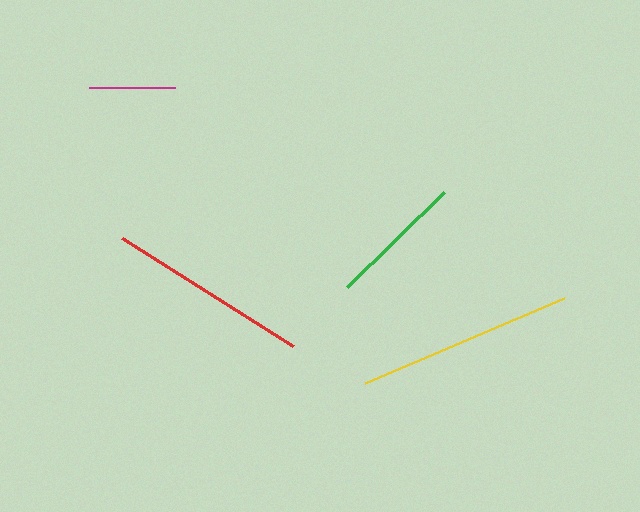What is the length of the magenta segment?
The magenta segment is approximately 86 pixels long.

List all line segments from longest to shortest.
From longest to shortest: yellow, red, green, magenta.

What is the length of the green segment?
The green segment is approximately 136 pixels long.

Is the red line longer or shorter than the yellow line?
The yellow line is longer than the red line.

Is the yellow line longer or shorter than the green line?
The yellow line is longer than the green line.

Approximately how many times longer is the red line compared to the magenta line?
The red line is approximately 2.4 times the length of the magenta line.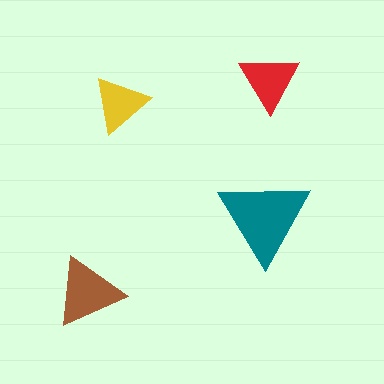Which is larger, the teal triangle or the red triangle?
The teal one.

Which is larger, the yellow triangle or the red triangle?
The red one.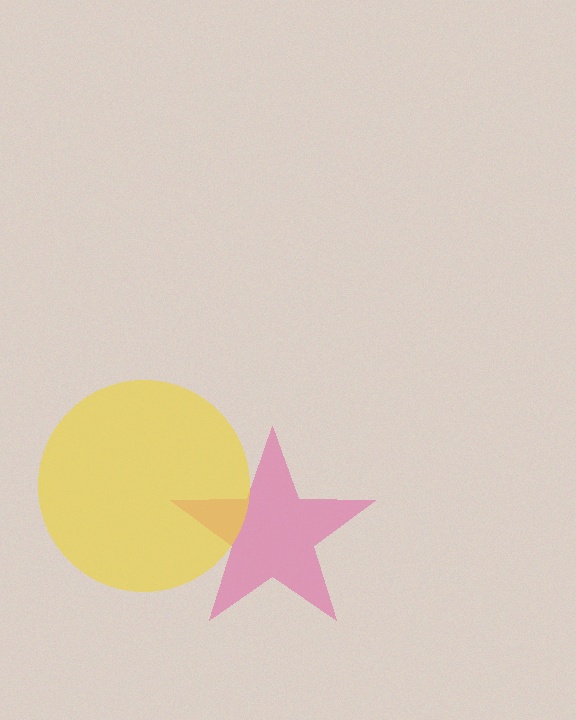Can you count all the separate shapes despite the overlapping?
Yes, there are 2 separate shapes.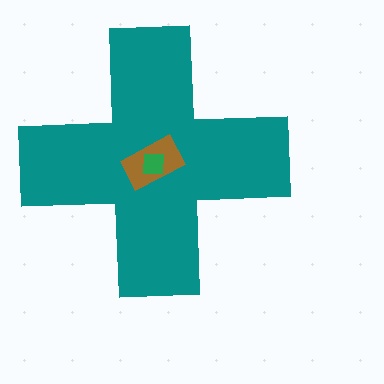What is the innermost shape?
The green square.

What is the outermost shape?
The teal cross.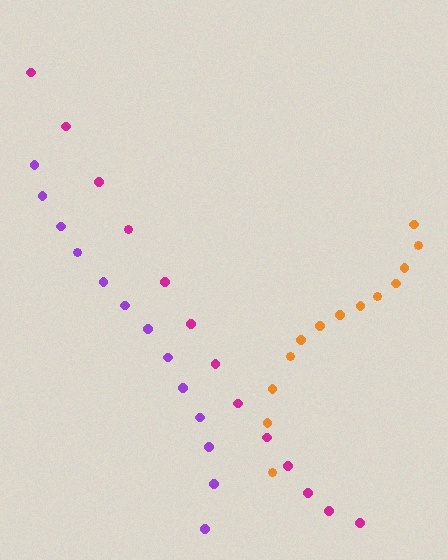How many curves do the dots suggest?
There are 3 distinct paths.